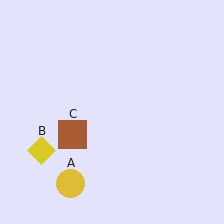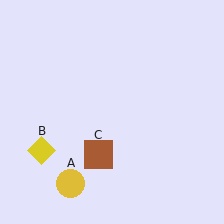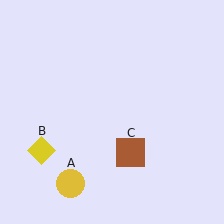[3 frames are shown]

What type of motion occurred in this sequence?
The brown square (object C) rotated counterclockwise around the center of the scene.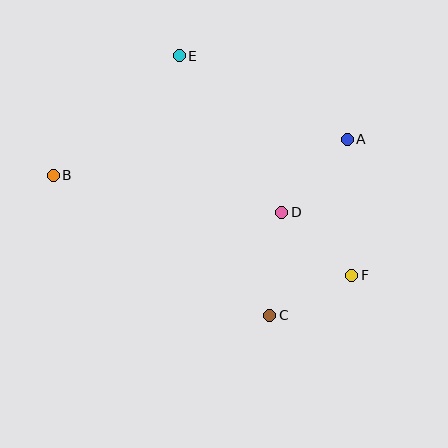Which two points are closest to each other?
Points C and F are closest to each other.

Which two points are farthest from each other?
Points B and F are farthest from each other.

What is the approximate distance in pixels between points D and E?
The distance between D and E is approximately 187 pixels.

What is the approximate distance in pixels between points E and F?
The distance between E and F is approximately 279 pixels.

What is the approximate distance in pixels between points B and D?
The distance between B and D is approximately 231 pixels.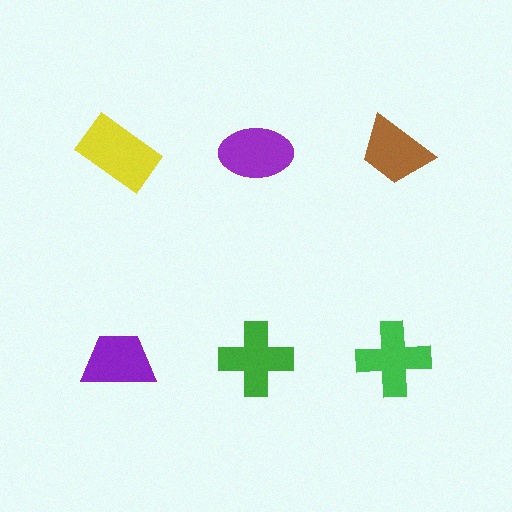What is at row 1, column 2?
A purple ellipse.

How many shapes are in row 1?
3 shapes.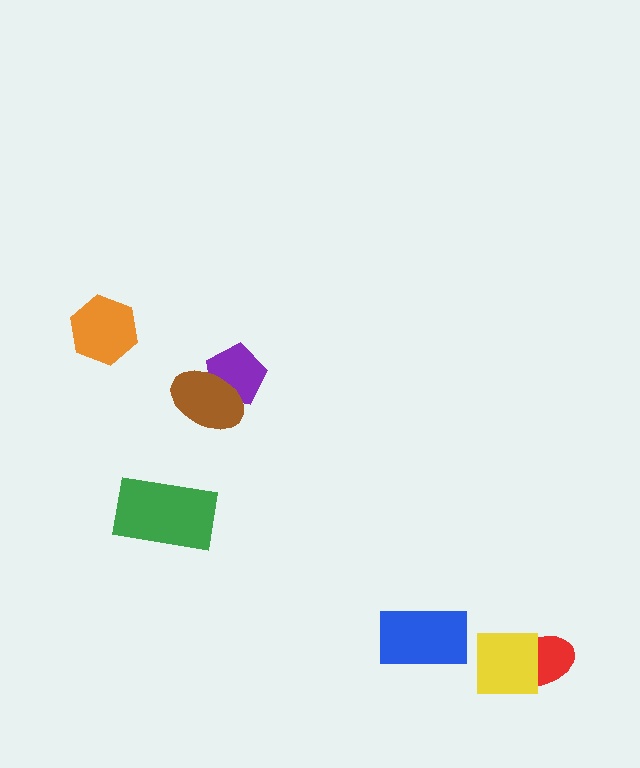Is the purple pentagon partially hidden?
Yes, it is partially covered by another shape.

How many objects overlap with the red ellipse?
1 object overlaps with the red ellipse.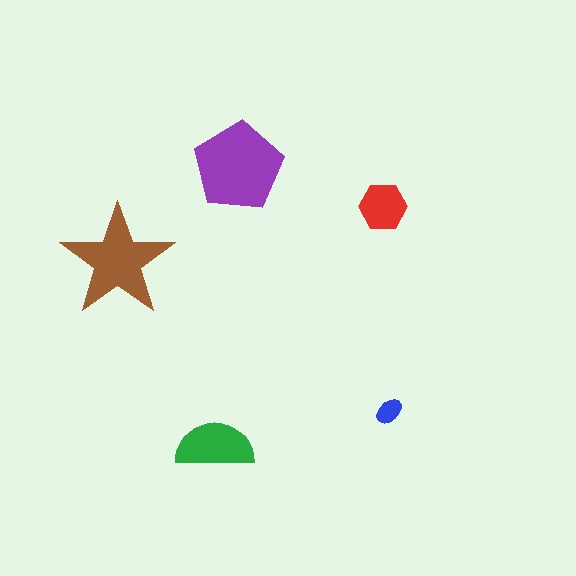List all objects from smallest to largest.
The blue ellipse, the red hexagon, the green semicircle, the brown star, the purple pentagon.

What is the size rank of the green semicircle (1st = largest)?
3rd.